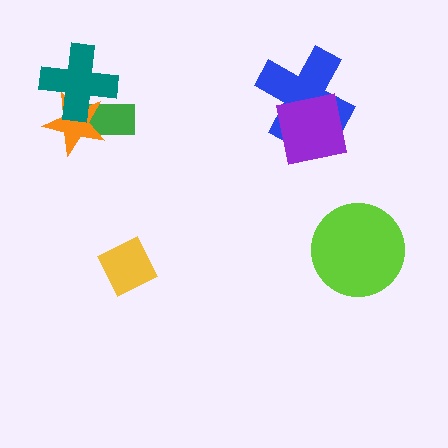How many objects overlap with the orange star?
2 objects overlap with the orange star.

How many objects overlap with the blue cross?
1 object overlaps with the blue cross.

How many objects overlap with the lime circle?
0 objects overlap with the lime circle.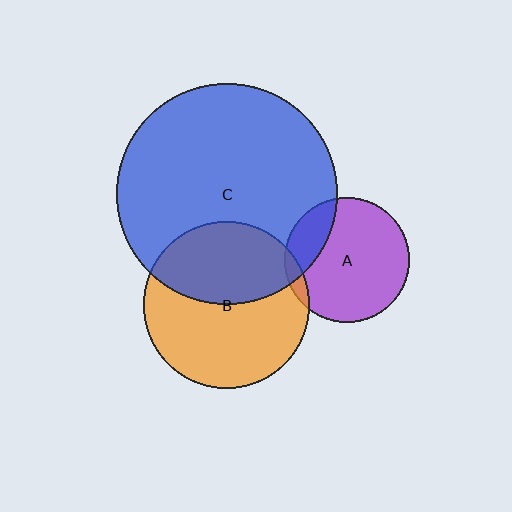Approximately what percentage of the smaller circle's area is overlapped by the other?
Approximately 20%.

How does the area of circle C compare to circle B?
Approximately 1.8 times.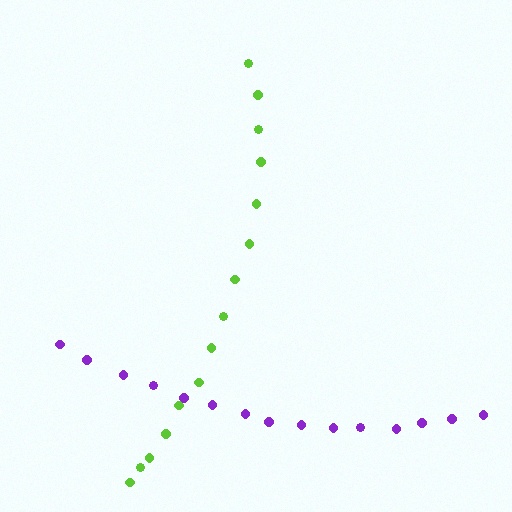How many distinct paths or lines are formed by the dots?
There are 2 distinct paths.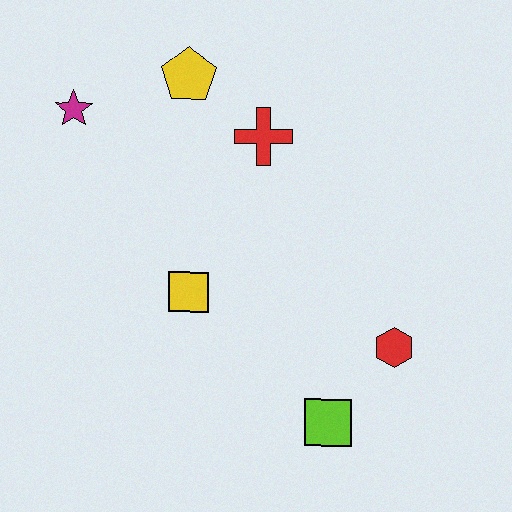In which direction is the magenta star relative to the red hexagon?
The magenta star is to the left of the red hexagon.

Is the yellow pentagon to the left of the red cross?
Yes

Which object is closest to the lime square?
The red hexagon is closest to the lime square.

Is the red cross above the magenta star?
No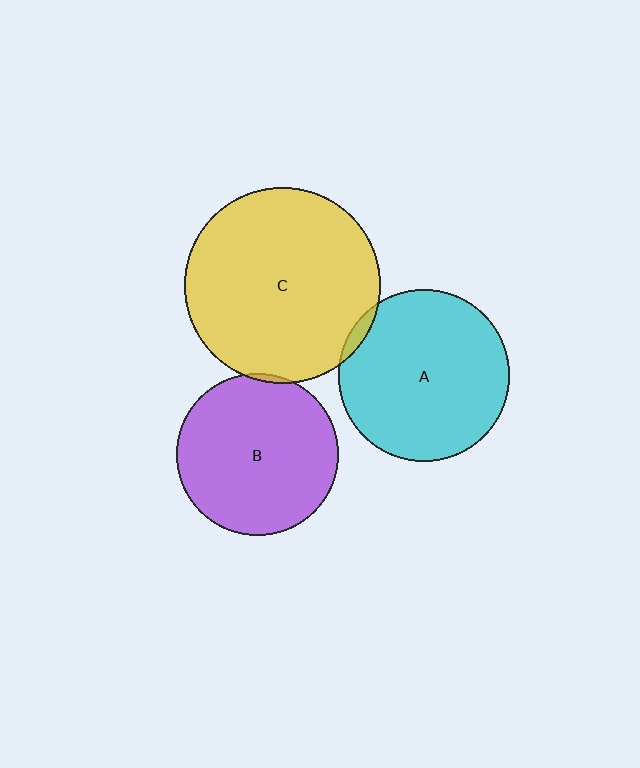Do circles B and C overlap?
Yes.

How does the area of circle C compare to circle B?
Approximately 1.5 times.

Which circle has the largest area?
Circle C (yellow).